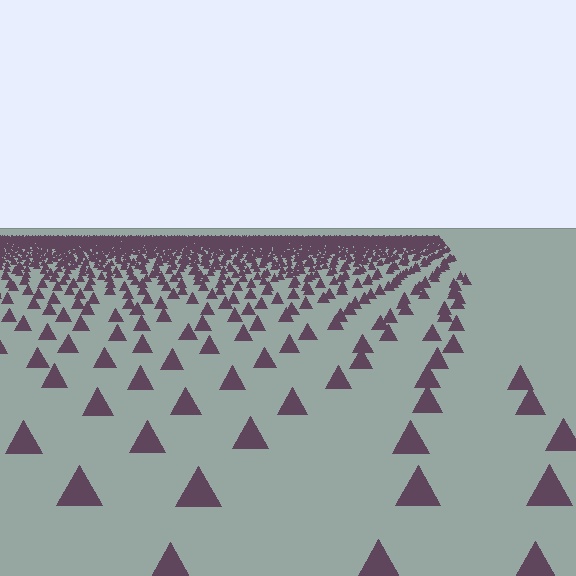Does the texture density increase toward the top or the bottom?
Density increases toward the top.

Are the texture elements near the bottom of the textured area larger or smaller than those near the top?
Larger. Near the bottom, elements are closer to the viewer and appear at a bigger on-screen size.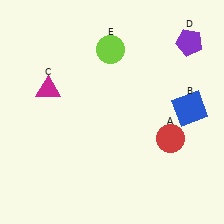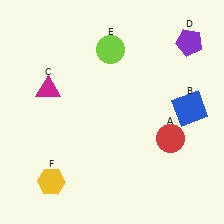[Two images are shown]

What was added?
A yellow hexagon (F) was added in Image 2.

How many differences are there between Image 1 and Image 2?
There is 1 difference between the two images.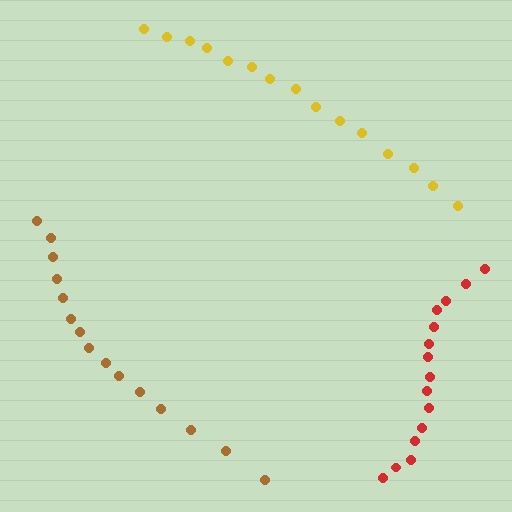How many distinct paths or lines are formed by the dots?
There are 3 distinct paths.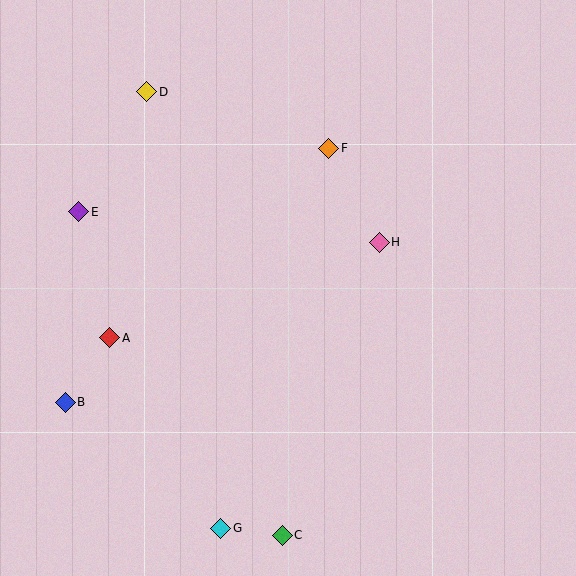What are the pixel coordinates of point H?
Point H is at (379, 242).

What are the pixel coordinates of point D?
Point D is at (147, 92).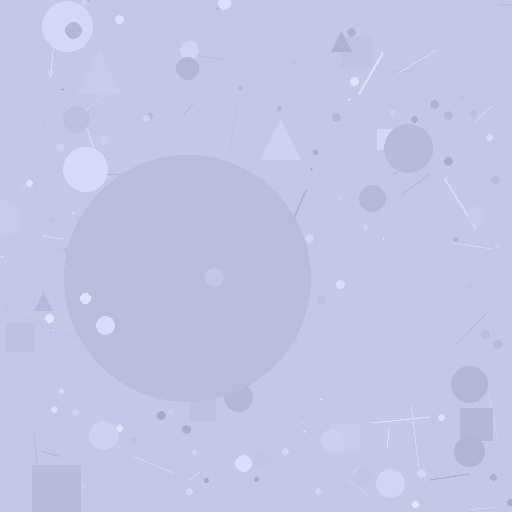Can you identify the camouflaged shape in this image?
The camouflaged shape is a circle.